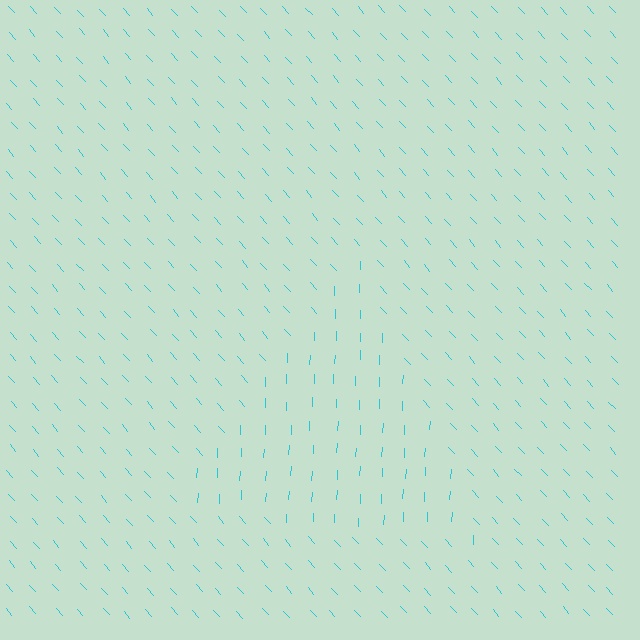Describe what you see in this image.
The image is filled with small cyan line segments. A triangle region in the image has lines oriented differently from the surrounding lines, creating a visible texture boundary.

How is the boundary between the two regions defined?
The boundary is defined purely by a change in line orientation (approximately 45 degrees difference). All lines are the same color and thickness.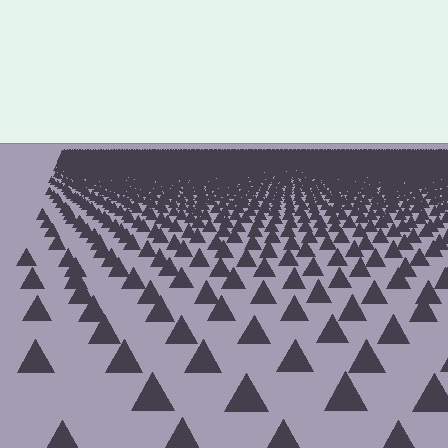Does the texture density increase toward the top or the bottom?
Density increases toward the top.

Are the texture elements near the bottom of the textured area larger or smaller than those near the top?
Larger. Near the bottom, elements are closer to the viewer and appear at a bigger on-screen size.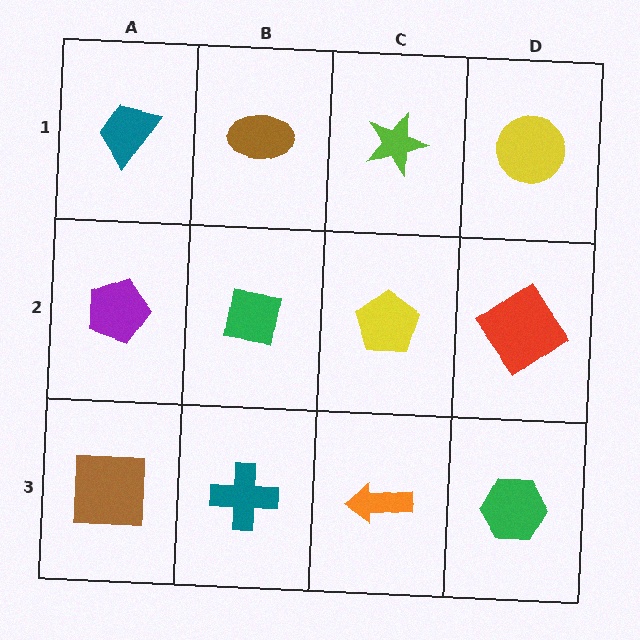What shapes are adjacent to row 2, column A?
A teal trapezoid (row 1, column A), a brown square (row 3, column A), a green square (row 2, column B).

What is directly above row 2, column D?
A yellow circle.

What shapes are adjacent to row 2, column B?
A brown ellipse (row 1, column B), a teal cross (row 3, column B), a purple pentagon (row 2, column A), a yellow pentagon (row 2, column C).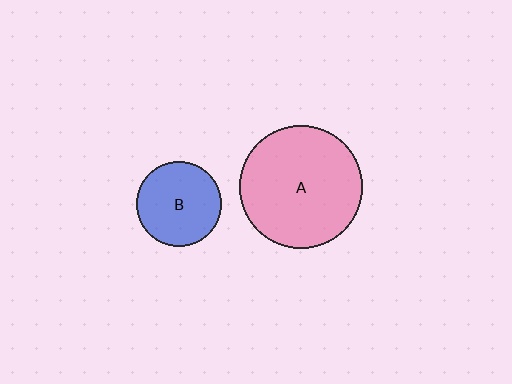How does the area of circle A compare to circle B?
Approximately 2.1 times.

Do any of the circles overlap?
No, none of the circles overlap.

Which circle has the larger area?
Circle A (pink).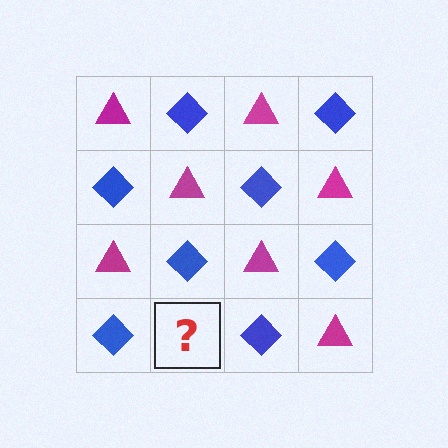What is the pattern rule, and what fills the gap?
The rule is that it alternates magenta triangle and blue diamond in a checkerboard pattern. The gap should be filled with a magenta triangle.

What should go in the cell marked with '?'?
The missing cell should contain a magenta triangle.